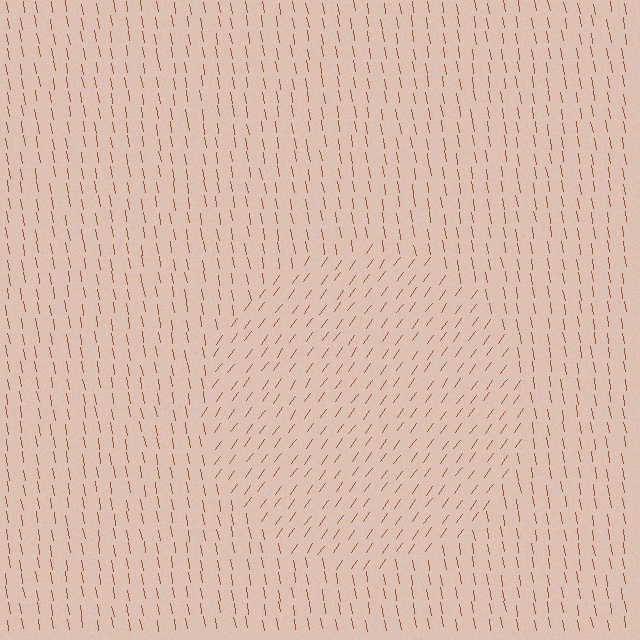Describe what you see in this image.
The image is filled with small brown line segments. A circle region in the image has lines oriented differently from the surrounding lines, creating a visible texture boundary.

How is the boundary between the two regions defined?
The boundary is defined purely by a change in line orientation (approximately 45 degrees difference). All lines are the same color and thickness.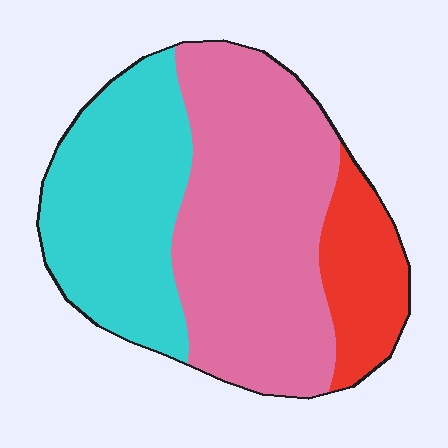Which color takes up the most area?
Pink, at roughly 50%.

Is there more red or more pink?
Pink.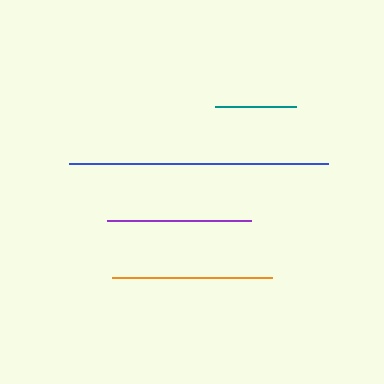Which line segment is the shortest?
The teal line is the shortest at approximately 81 pixels.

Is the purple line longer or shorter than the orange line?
The orange line is longer than the purple line.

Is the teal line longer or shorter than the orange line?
The orange line is longer than the teal line.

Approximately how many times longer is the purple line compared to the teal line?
The purple line is approximately 1.8 times the length of the teal line.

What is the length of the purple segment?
The purple segment is approximately 144 pixels long.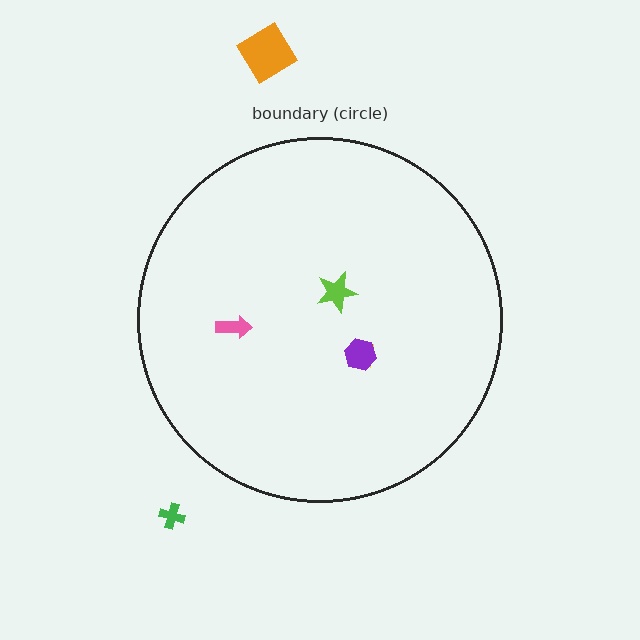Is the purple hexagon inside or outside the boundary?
Inside.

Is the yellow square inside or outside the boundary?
Inside.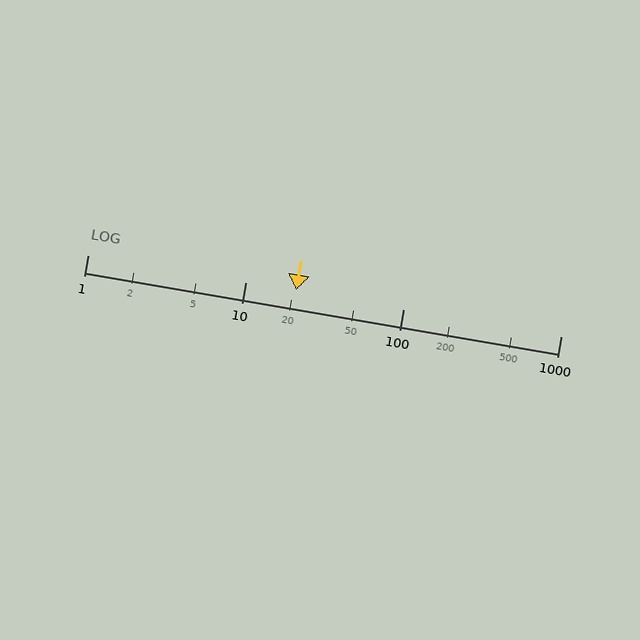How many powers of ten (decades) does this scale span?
The scale spans 3 decades, from 1 to 1000.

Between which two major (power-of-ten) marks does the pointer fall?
The pointer is between 10 and 100.